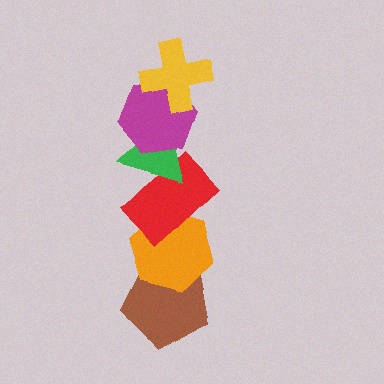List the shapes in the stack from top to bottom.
From top to bottom: the yellow cross, the magenta hexagon, the green triangle, the red rectangle, the orange hexagon, the brown pentagon.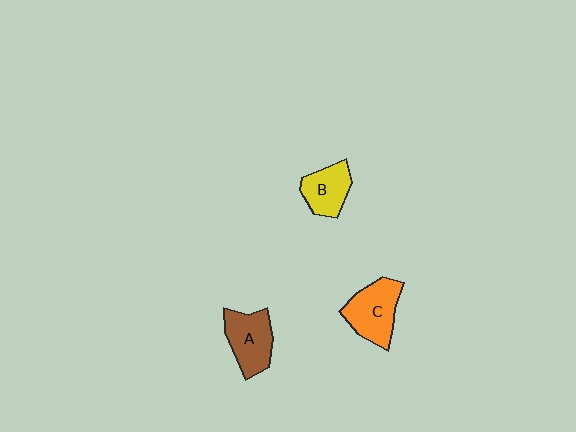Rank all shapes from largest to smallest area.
From largest to smallest: C (orange), A (brown), B (yellow).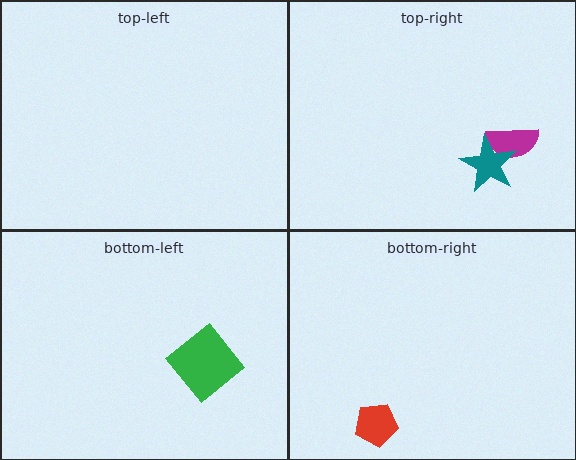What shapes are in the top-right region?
The magenta semicircle, the teal star.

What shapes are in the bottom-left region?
The green diamond.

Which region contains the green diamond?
The bottom-left region.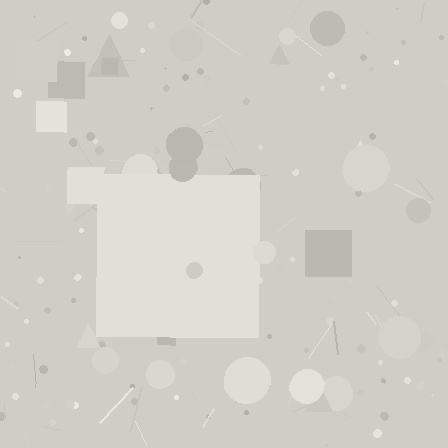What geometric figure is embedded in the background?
A square is embedded in the background.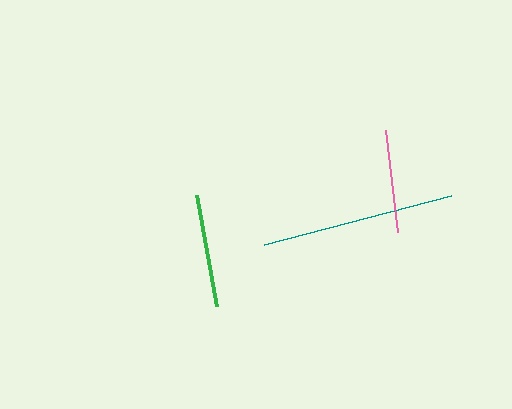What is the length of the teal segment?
The teal segment is approximately 193 pixels long.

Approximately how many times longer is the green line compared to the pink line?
The green line is approximately 1.1 times the length of the pink line.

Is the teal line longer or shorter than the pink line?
The teal line is longer than the pink line.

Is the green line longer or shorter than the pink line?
The green line is longer than the pink line.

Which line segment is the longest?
The teal line is the longest at approximately 193 pixels.